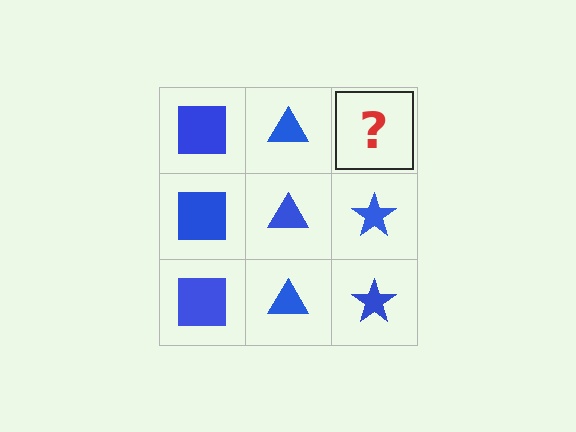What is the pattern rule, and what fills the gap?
The rule is that each column has a consistent shape. The gap should be filled with a blue star.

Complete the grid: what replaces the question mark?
The question mark should be replaced with a blue star.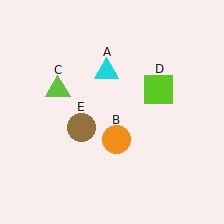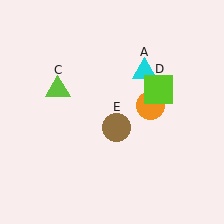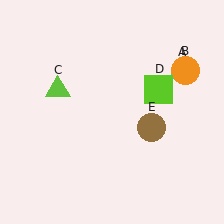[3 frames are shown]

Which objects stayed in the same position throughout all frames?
Lime triangle (object C) and lime square (object D) remained stationary.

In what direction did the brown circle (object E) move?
The brown circle (object E) moved right.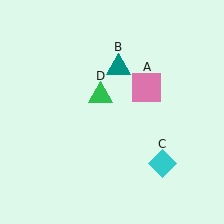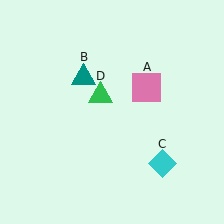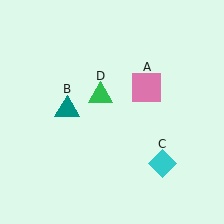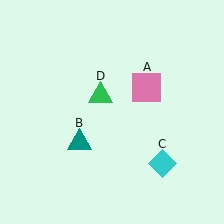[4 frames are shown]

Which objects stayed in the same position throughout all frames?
Pink square (object A) and cyan diamond (object C) and green triangle (object D) remained stationary.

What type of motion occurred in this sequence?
The teal triangle (object B) rotated counterclockwise around the center of the scene.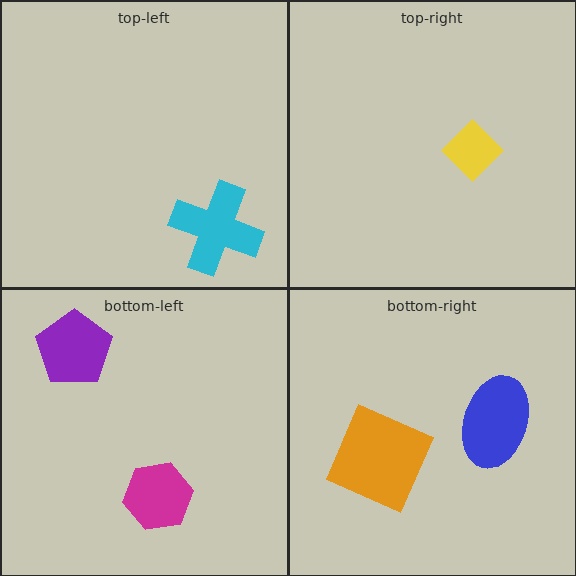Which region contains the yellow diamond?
The top-right region.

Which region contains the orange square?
The bottom-right region.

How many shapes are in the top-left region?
1.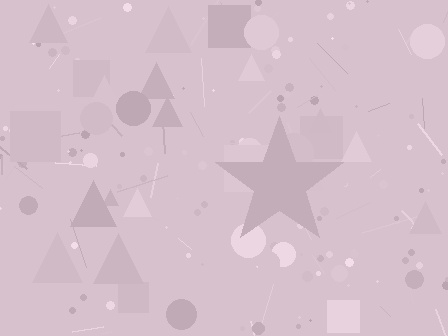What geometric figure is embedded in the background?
A star is embedded in the background.